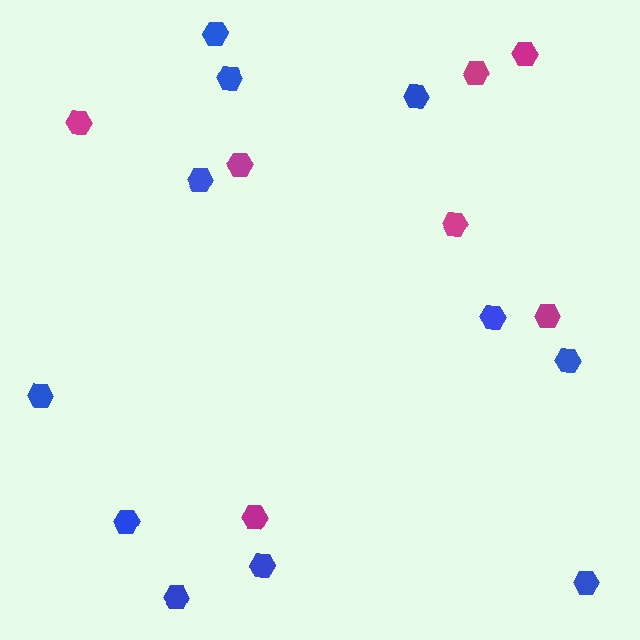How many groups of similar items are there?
There are 2 groups: one group of blue hexagons (11) and one group of magenta hexagons (7).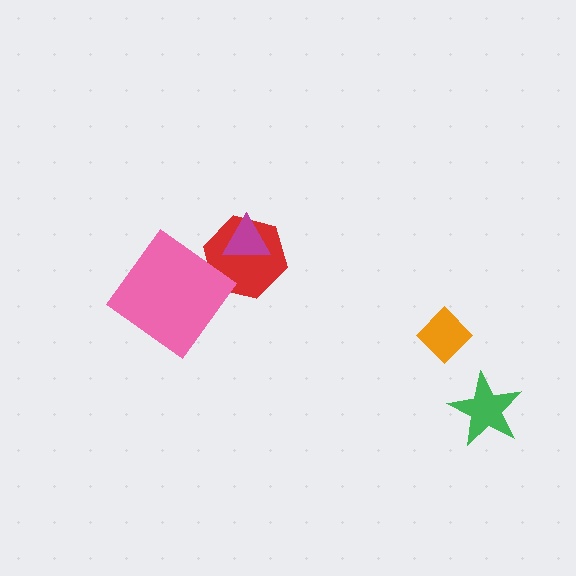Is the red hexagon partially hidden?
Yes, it is partially covered by another shape.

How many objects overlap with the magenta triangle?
1 object overlaps with the magenta triangle.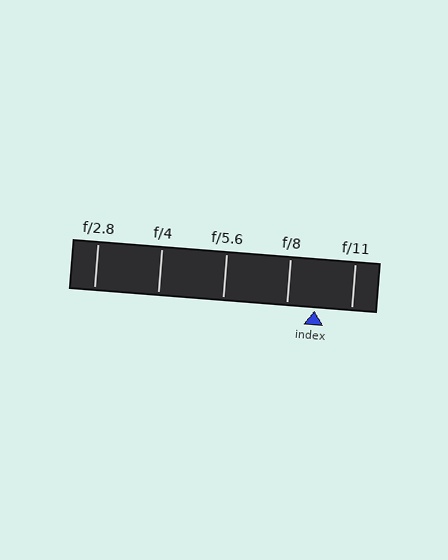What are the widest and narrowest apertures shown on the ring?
The widest aperture shown is f/2.8 and the narrowest is f/11.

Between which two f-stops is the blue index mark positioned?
The index mark is between f/8 and f/11.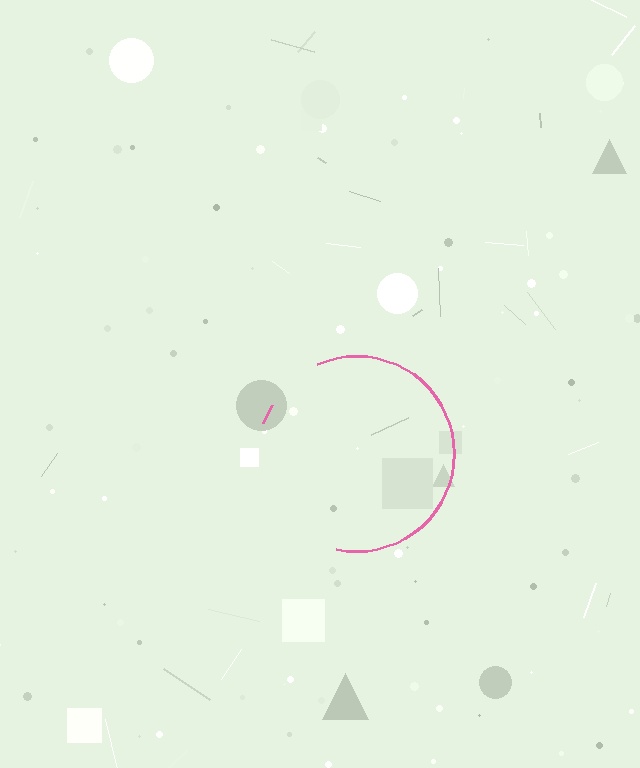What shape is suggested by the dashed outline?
The dashed outline suggests a circle.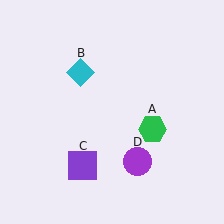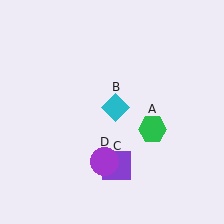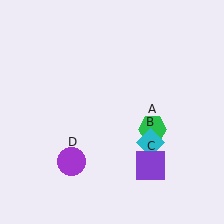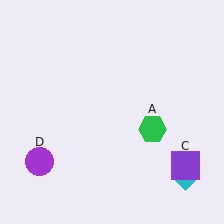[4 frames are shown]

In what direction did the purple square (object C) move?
The purple square (object C) moved right.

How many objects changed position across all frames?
3 objects changed position: cyan diamond (object B), purple square (object C), purple circle (object D).